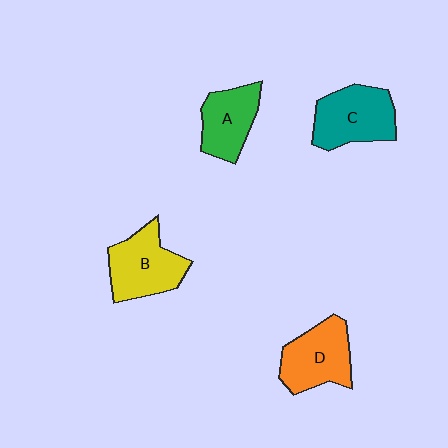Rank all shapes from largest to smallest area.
From largest to smallest: C (teal), B (yellow), D (orange), A (green).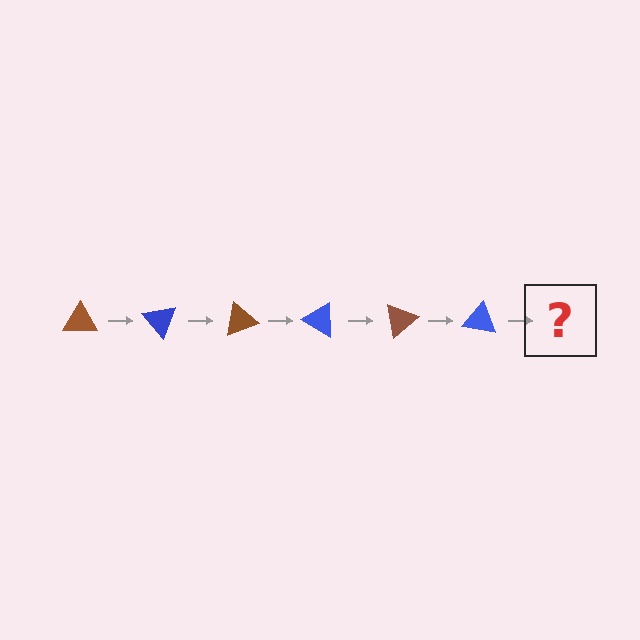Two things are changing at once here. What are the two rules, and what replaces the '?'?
The two rules are that it rotates 50 degrees each step and the color cycles through brown and blue. The '?' should be a brown triangle, rotated 300 degrees from the start.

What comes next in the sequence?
The next element should be a brown triangle, rotated 300 degrees from the start.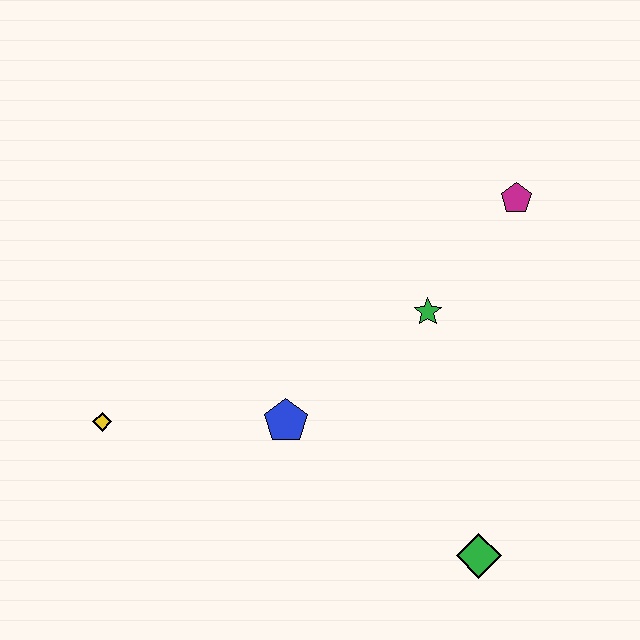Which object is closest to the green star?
The magenta pentagon is closest to the green star.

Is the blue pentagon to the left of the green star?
Yes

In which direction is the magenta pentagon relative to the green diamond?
The magenta pentagon is above the green diamond.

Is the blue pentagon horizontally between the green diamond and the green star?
No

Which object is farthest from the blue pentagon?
The magenta pentagon is farthest from the blue pentagon.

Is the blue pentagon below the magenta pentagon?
Yes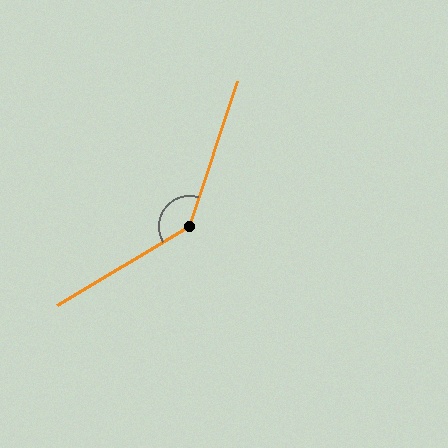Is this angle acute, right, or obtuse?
It is obtuse.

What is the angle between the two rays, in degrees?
Approximately 139 degrees.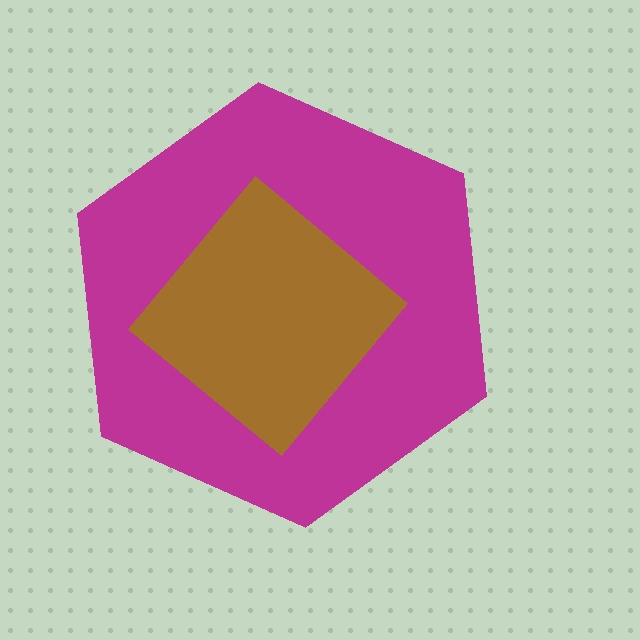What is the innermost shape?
The brown diamond.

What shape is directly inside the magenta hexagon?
The brown diamond.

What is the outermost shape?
The magenta hexagon.